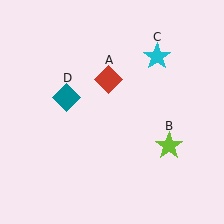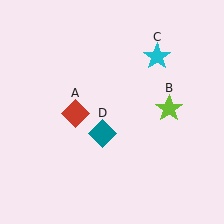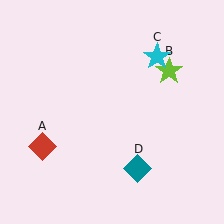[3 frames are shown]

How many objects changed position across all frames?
3 objects changed position: red diamond (object A), lime star (object B), teal diamond (object D).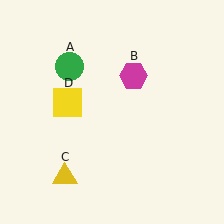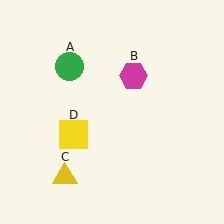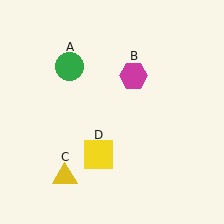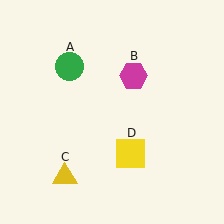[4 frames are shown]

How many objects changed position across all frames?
1 object changed position: yellow square (object D).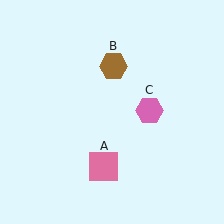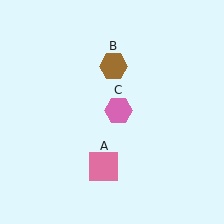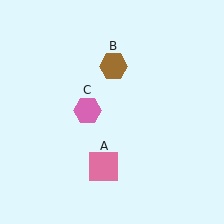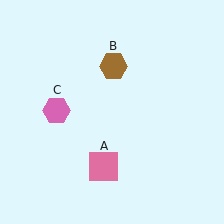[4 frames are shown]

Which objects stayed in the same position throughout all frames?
Pink square (object A) and brown hexagon (object B) remained stationary.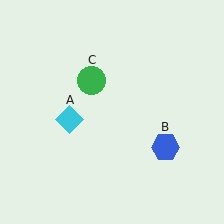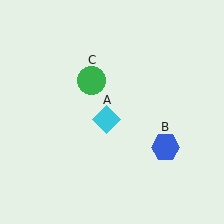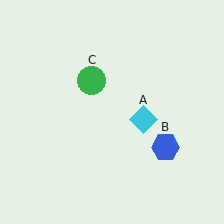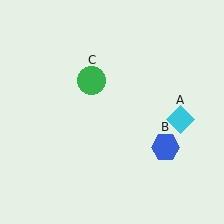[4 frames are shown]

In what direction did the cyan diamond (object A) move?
The cyan diamond (object A) moved right.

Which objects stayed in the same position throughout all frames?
Blue hexagon (object B) and green circle (object C) remained stationary.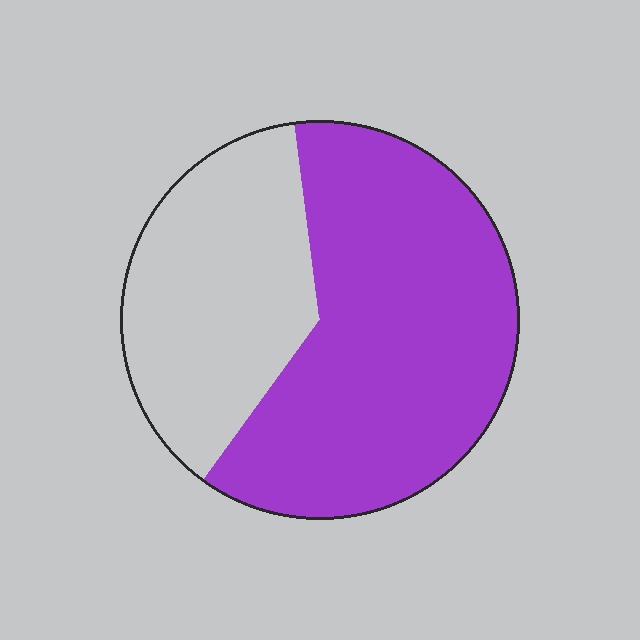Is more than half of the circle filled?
Yes.